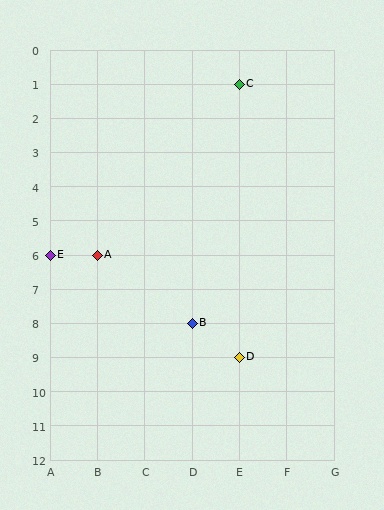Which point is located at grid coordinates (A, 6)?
Point E is at (A, 6).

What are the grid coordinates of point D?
Point D is at grid coordinates (E, 9).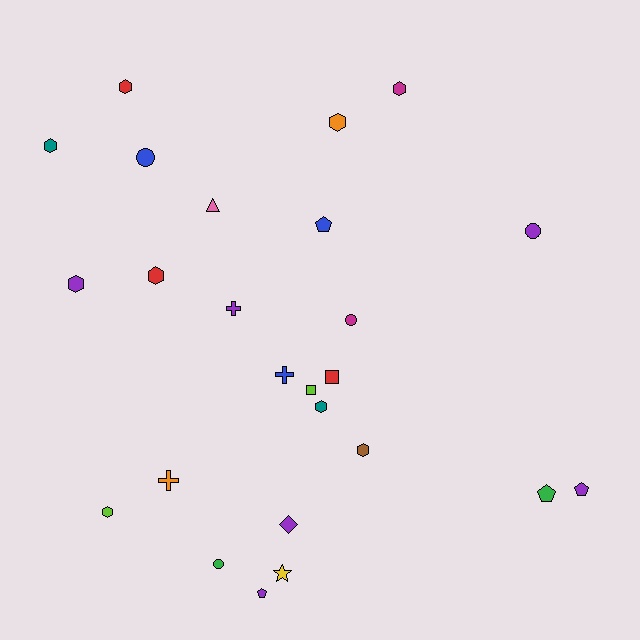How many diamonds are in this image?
There is 1 diamond.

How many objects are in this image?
There are 25 objects.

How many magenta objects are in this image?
There are 2 magenta objects.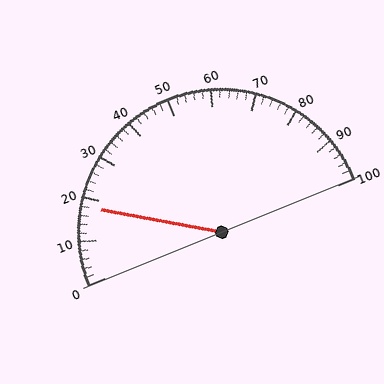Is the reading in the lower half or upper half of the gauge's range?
The reading is in the lower half of the range (0 to 100).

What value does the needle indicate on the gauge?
The needle indicates approximately 18.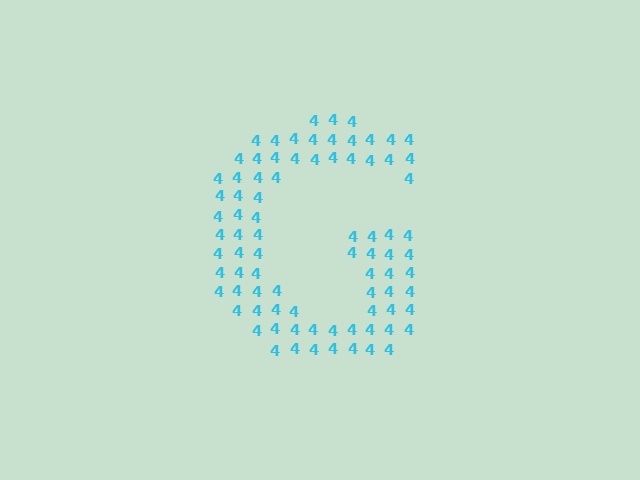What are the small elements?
The small elements are digit 4's.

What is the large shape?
The large shape is the letter G.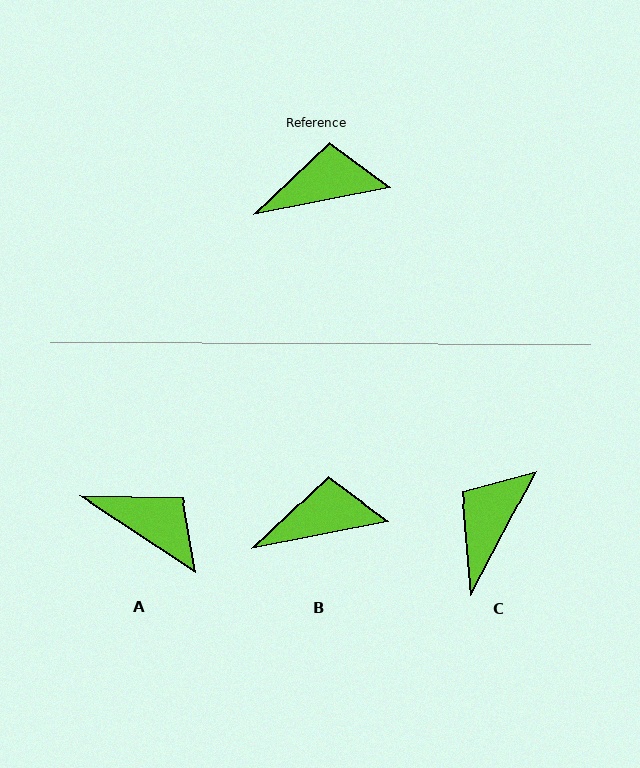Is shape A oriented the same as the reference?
No, it is off by about 45 degrees.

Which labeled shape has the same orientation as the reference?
B.